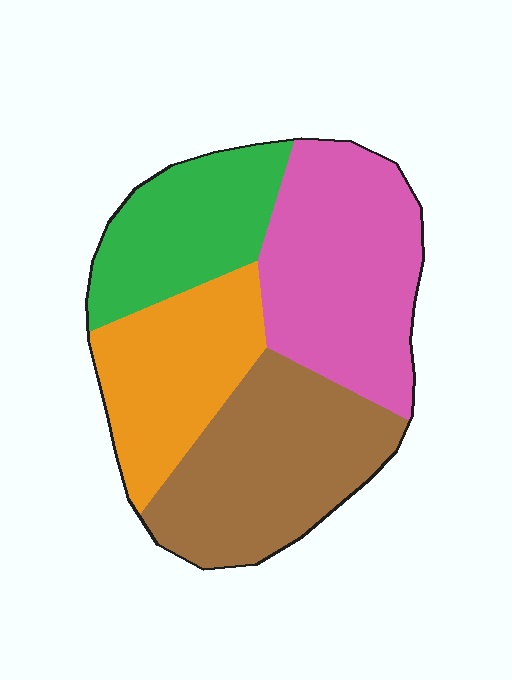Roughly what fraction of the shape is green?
Green takes up about one fifth (1/5) of the shape.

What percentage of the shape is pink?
Pink takes up between a quarter and a half of the shape.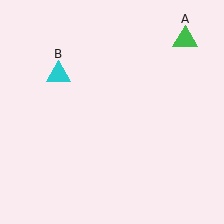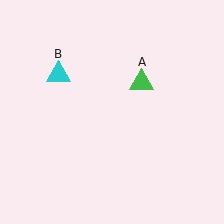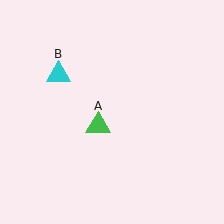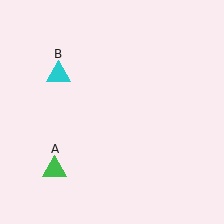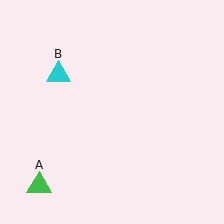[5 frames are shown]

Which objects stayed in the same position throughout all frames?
Cyan triangle (object B) remained stationary.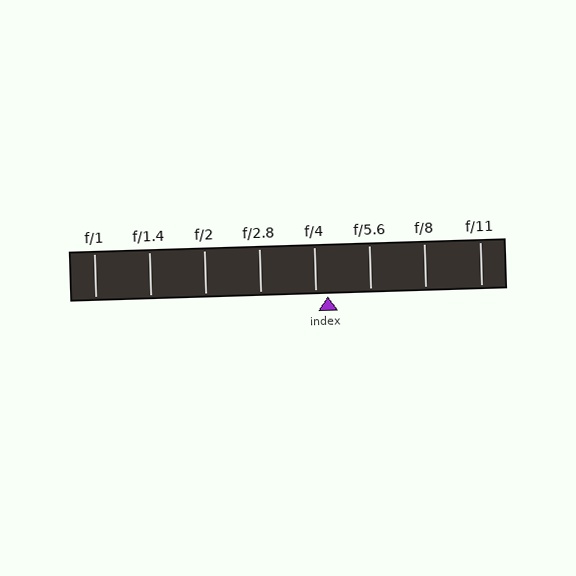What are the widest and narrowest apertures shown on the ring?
The widest aperture shown is f/1 and the narrowest is f/11.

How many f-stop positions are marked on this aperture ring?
There are 8 f-stop positions marked.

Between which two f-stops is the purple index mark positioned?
The index mark is between f/4 and f/5.6.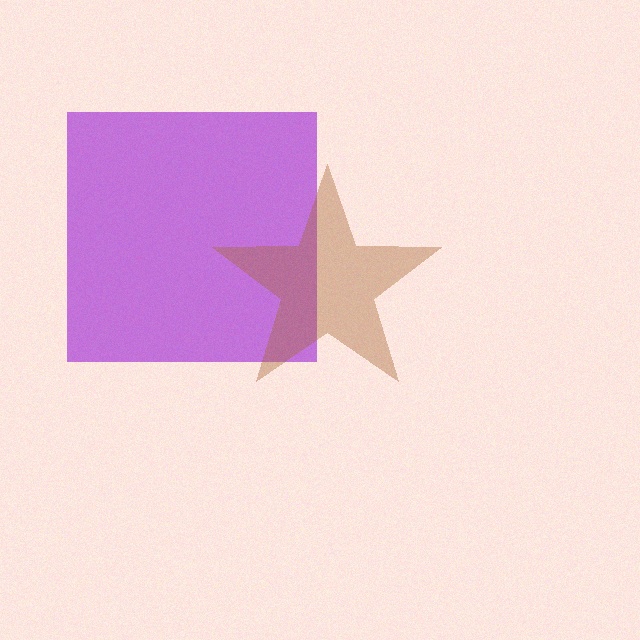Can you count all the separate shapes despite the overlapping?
Yes, there are 2 separate shapes.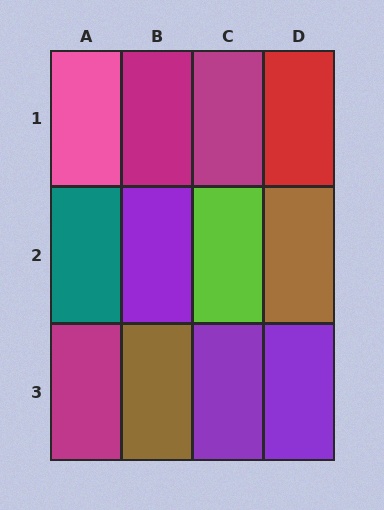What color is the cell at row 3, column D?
Purple.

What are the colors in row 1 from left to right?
Pink, magenta, magenta, red.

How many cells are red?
1 cell is red.